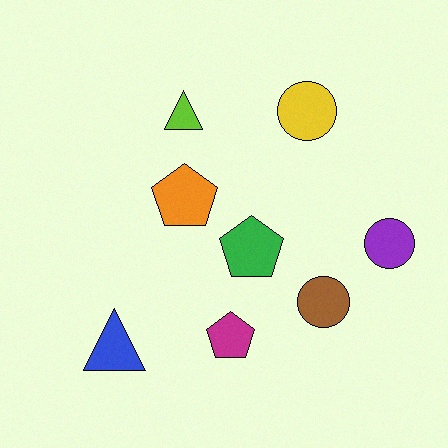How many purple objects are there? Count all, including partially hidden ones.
There is 1 purple object.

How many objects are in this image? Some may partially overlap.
There are 8 objects.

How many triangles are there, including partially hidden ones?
There are 2 triangles.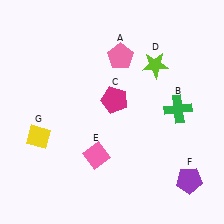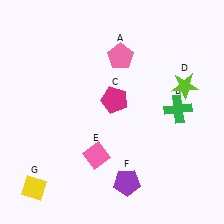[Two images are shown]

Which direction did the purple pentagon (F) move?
The purple pentagon (F) moved left.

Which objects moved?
The objects that moved are: the lime star (D), the purple pentagon (F), the yellow diamond (G).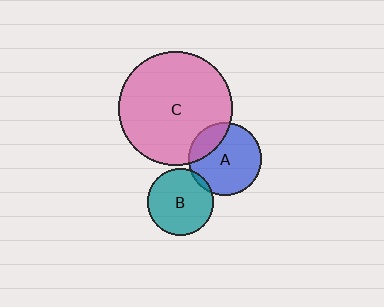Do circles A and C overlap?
Yes.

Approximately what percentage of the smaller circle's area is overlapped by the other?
Approximately 25%.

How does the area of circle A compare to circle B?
Approximately 1.2 times.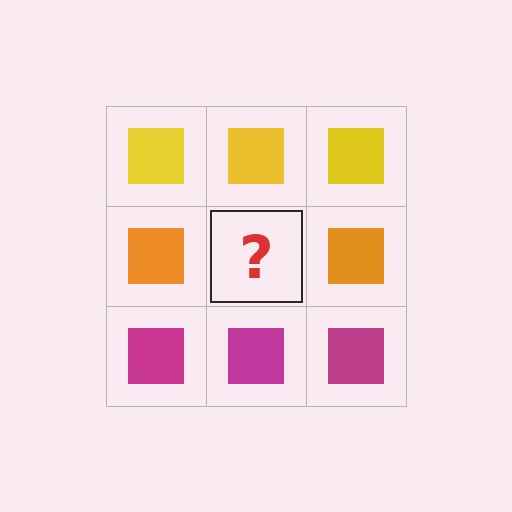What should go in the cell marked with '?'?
The missing cell should contain an orange square.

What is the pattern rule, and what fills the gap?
The rule is that each row has a consistent color. The gap should be filled with an orange square.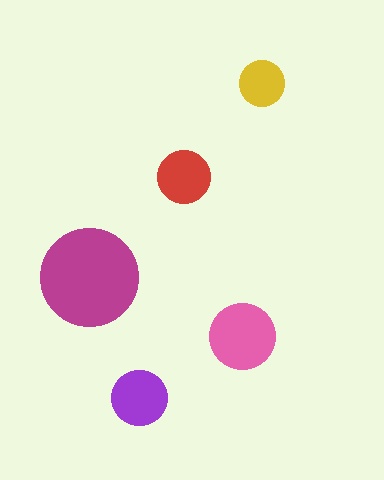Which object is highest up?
The yellow circle is topmost.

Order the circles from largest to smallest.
the magenta one, the pink one, the purple one, the red one, the yellow one.